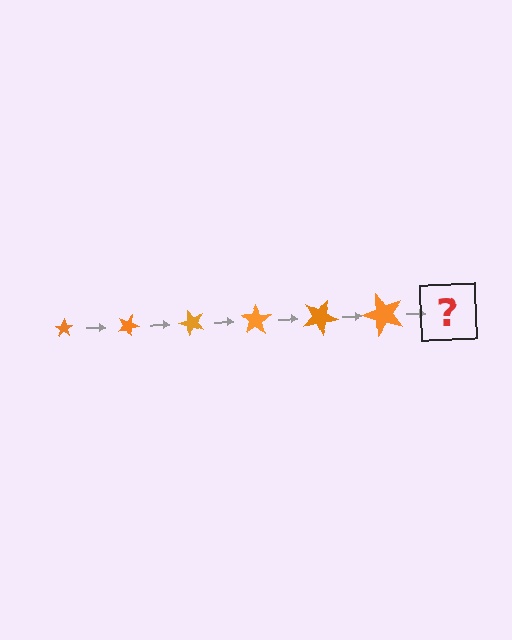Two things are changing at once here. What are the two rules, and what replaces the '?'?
The two rules are that the star grows larger each step and it rotates 25 degrees each step. The '?' should be a star, larger than the previous one and rotated 150 degrees from the start.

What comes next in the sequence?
The next element should be a star, larger than the previous one and rotated 150 degrees from the start.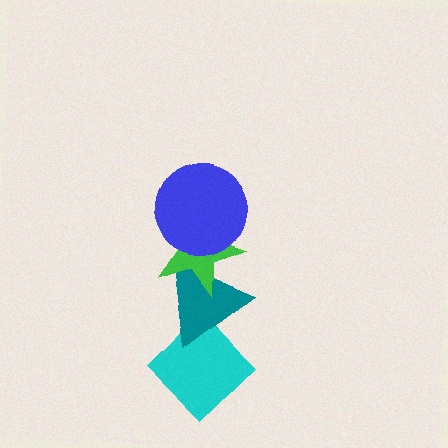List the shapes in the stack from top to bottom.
From top to bottom: the blue circle, the green star, the teal triangle, the cyan diamond.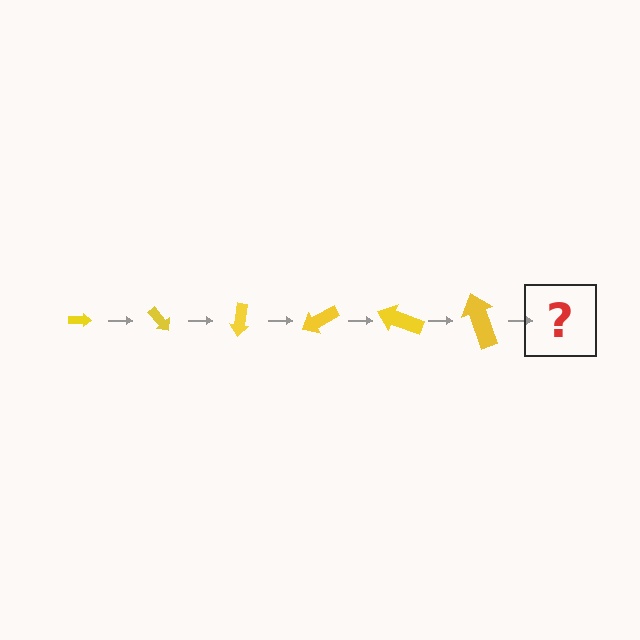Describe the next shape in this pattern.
It should be an arrow, larger than the previous one and rotated 300 degrees from the start.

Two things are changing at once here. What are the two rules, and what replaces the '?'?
The two rules are that the arrow grows larger each step and it rotates 50 degrees each step. The '?' should be an arrow, larger than the previous one and rotated 300 degrees from the start.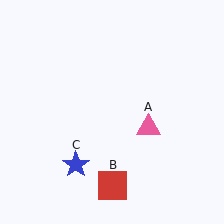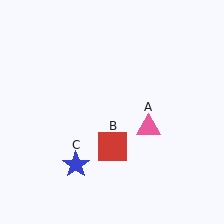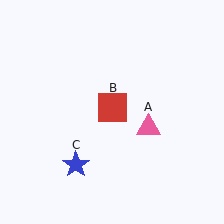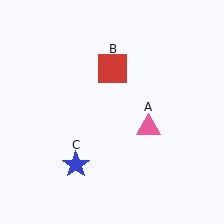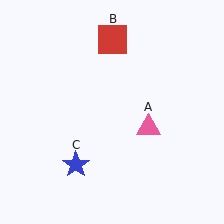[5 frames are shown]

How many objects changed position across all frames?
1 object changed position: red square (object B).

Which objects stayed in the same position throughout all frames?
Pink triangle (object A) and blue star (object C) remained stationary.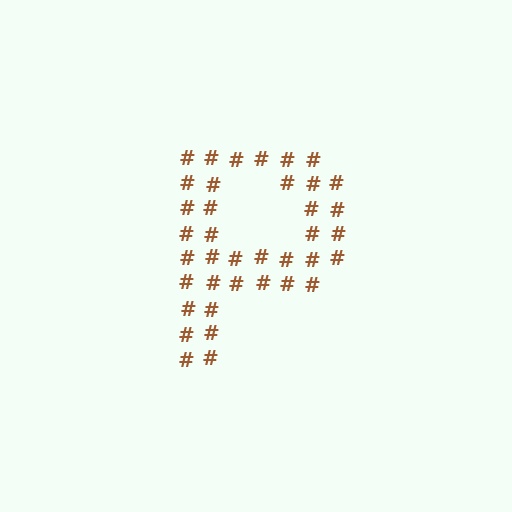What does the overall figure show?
The overall figure shows the letter P.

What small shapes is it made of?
It is made of small hash symbols.